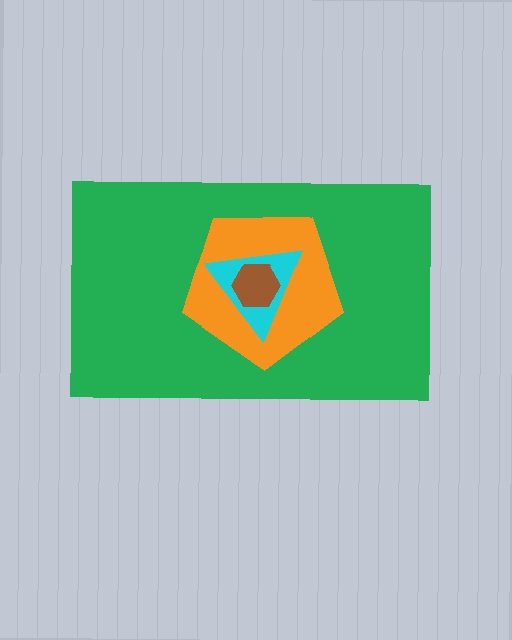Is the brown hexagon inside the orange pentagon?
Yes.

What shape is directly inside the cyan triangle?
The brown hexagon.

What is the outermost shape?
The green rectangle.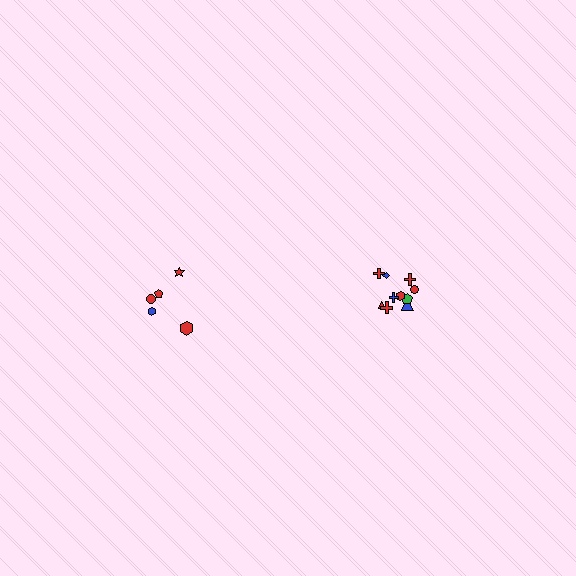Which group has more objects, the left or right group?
The right group.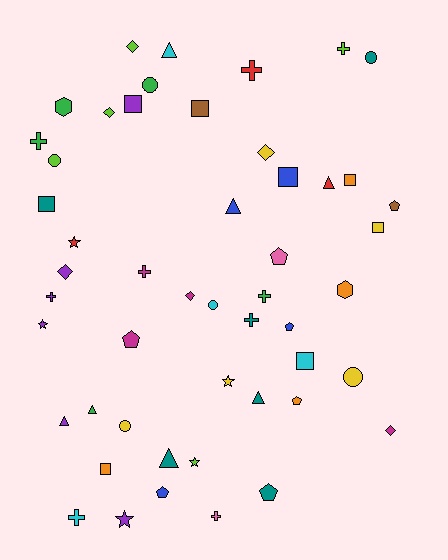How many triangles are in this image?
There are 7 triangles.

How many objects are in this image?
There are 50 objects.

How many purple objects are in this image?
There are 6 purple objects.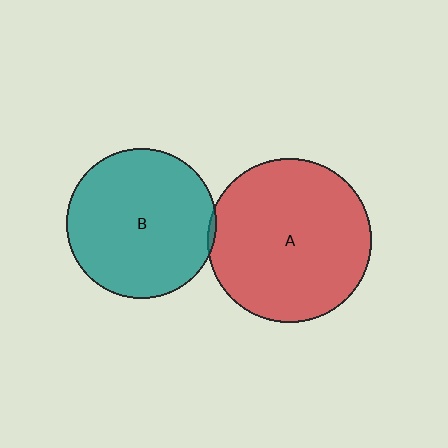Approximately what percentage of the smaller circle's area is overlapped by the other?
Approximately 5%.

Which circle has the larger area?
Circle A (red).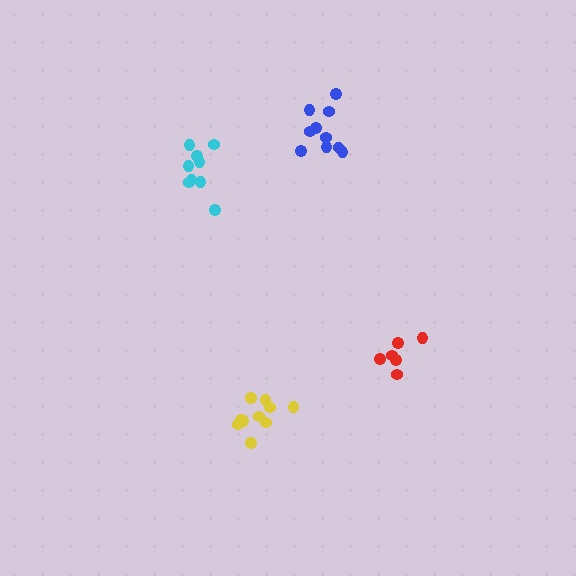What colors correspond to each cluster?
The clusters are colored: cyan, blue, yellow, red.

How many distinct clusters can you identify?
There are 4 distinct clusters.